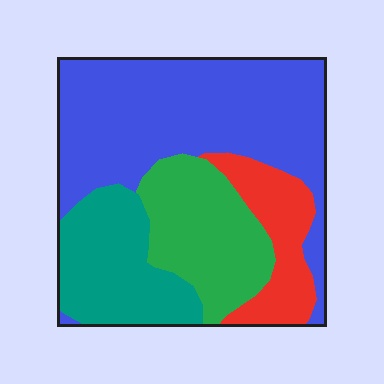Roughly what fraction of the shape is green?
Green takes up about one fifth (1/5) of the shape.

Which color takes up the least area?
Red, at roughly 15%.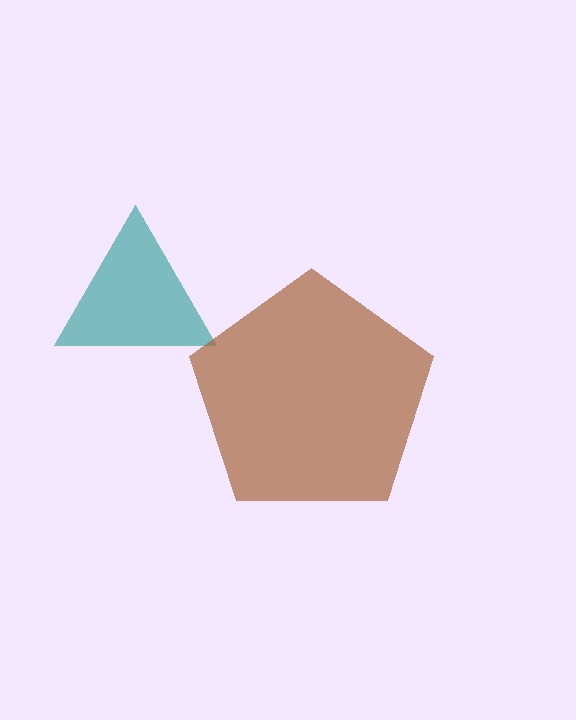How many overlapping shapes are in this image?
There are 2 overlapping shapes in the image.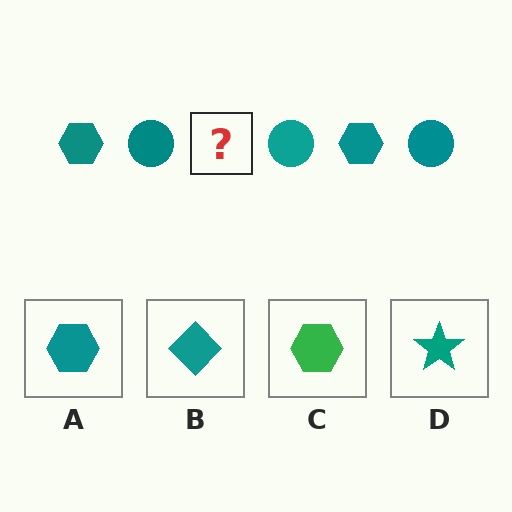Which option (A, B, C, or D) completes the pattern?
A.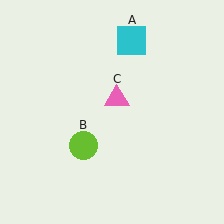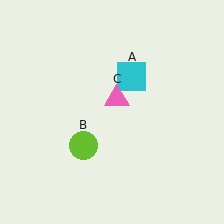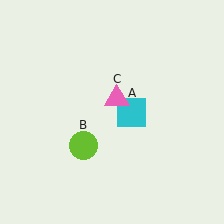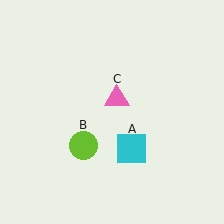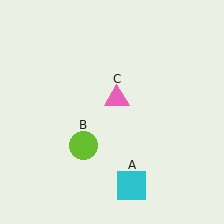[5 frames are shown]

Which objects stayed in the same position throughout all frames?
Lime circle (object B) and pink triangle (object C) remained stationary.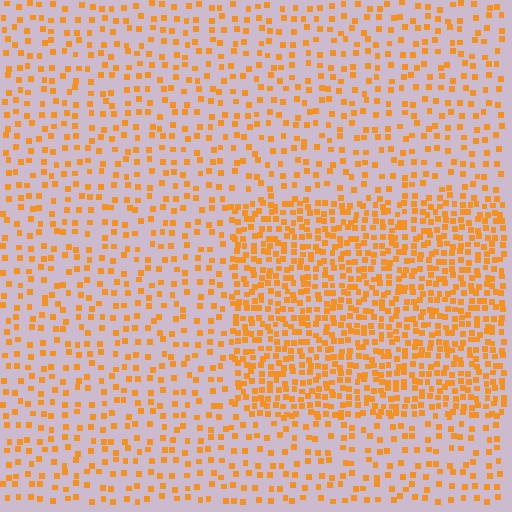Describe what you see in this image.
The image contains small orange elements arranged at two different densities. A rectangle-shaped region is visible where the elements are more densely packed than the surrounding area.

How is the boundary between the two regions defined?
The boundary is defined by a change in element density (approximately 2.2x ratio). All elements are the same color, size, and shape.